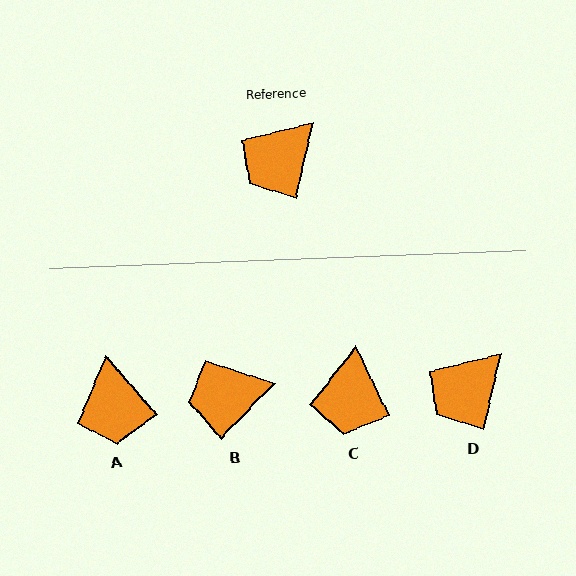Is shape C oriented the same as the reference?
No, it is off by about 38 degrees.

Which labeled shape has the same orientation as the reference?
D.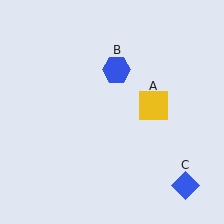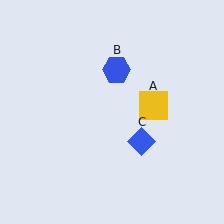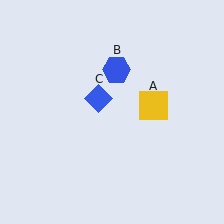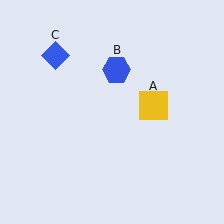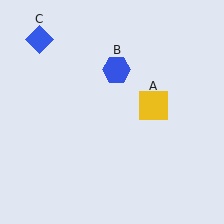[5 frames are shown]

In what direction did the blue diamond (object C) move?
The blue diamond (object C) moved up and to the left.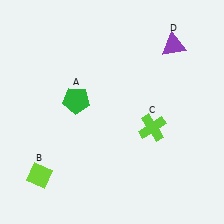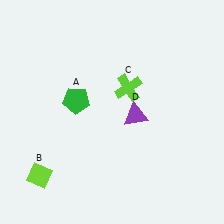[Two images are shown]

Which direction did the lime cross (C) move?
The lime cross (C) moved up.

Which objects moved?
The objects that moved are: the lime cross (C), the purple triangle (D).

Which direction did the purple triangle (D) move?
The purple triangle (D) moved down.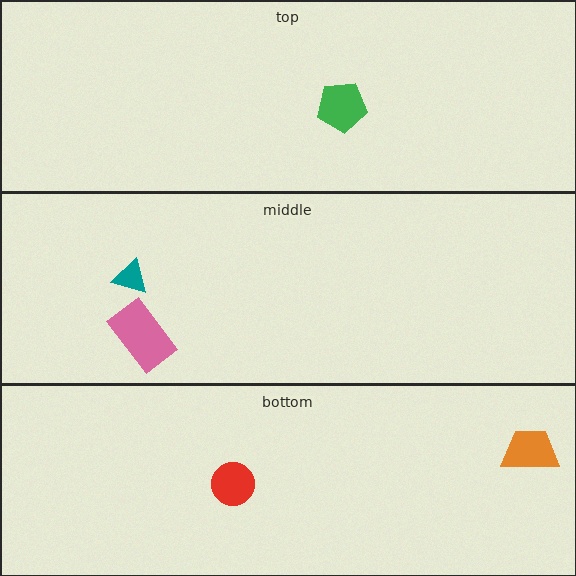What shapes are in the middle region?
The teal triangle, the pink rectangle.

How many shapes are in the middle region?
2.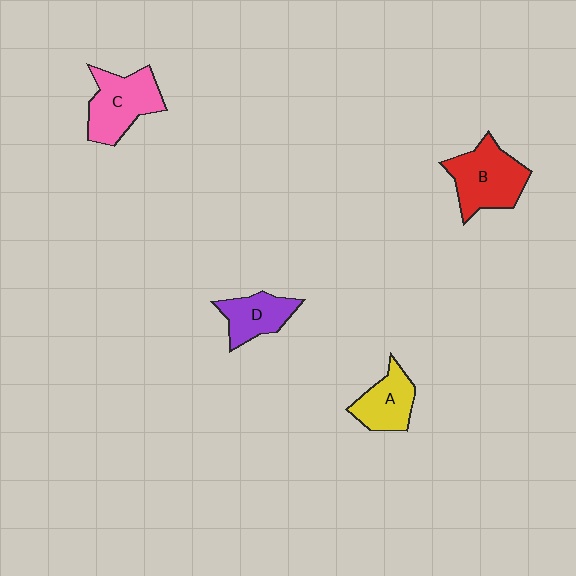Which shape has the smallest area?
Shape D (purple).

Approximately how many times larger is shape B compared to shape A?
Approximately 1.5 times.